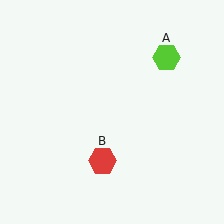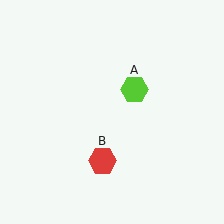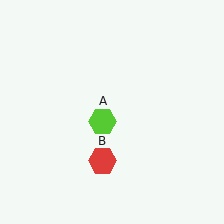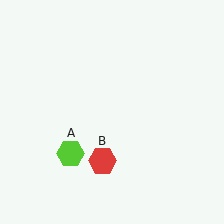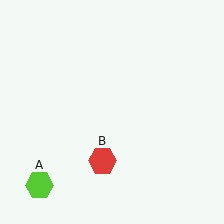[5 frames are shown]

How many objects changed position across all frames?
1 object changed position: lime hexagon (object A).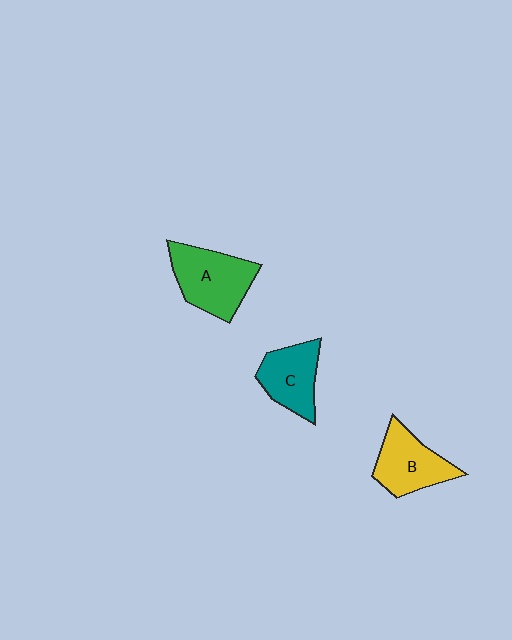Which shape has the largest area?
Shape A (green).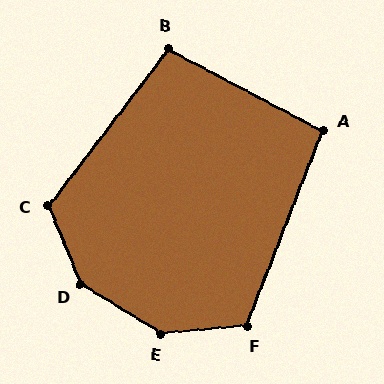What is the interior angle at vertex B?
Approximately 100 degrees (obtuse).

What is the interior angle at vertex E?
Approximately 144 degrees (obtuse).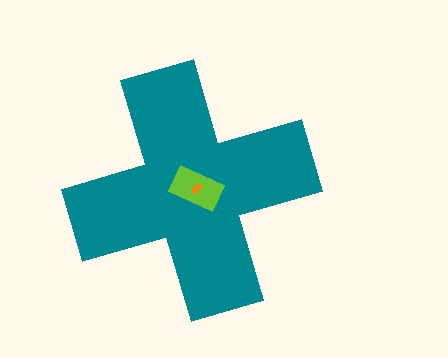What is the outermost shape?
The teal cross.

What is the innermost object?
The orange semicircle.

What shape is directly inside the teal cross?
The lime rectangle.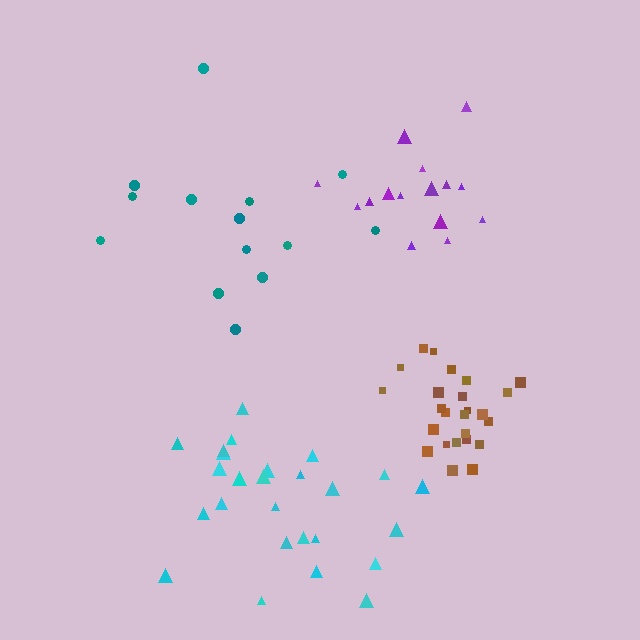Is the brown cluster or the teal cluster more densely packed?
Brown.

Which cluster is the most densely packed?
Brown.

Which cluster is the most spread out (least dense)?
Teal.